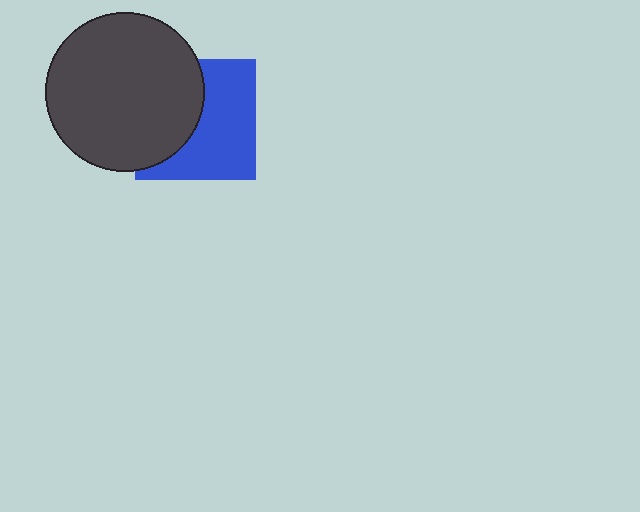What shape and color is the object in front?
The object in front is a dark gray circle.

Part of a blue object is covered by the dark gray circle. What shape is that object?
It is a square.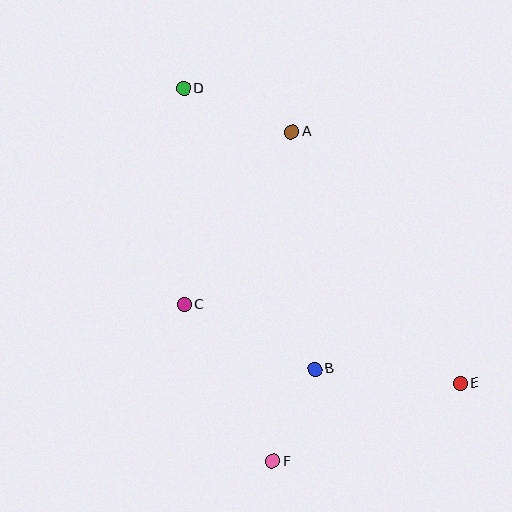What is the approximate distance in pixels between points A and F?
The distance between A and F is approximately 330 pixels.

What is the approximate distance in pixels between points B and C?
The distance between B and C is approximately 146 pixels.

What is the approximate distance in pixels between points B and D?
The distance between B and D is approximately 310 pixels.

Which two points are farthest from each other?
Points D and E are farthest from each other.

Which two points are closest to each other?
Points B and F are closest to each other.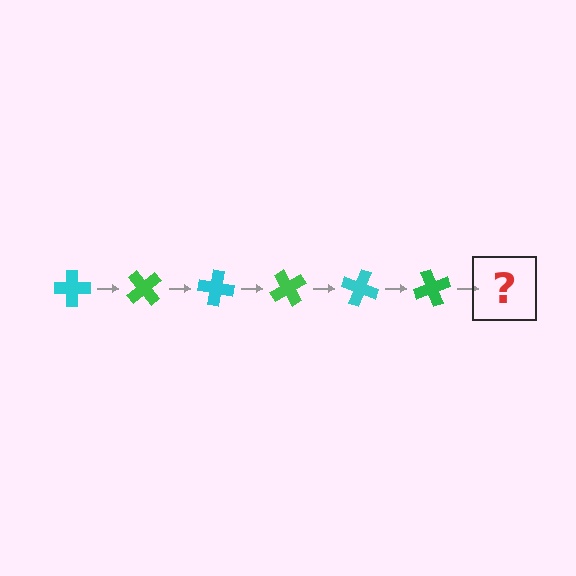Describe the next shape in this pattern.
It should be a cyan cross, rotated 300 degrees from the start.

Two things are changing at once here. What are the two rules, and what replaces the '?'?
The two rules are that it rotates 50 degrees each step and the color cycles through cyan and green. The '?' should be a cyan cross, rotated 300 degrees from the start.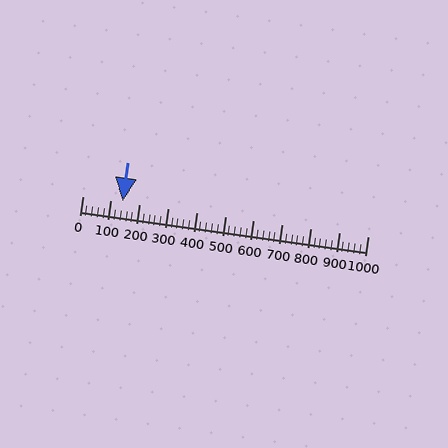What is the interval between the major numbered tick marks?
The major tick marks are spaced 100 units apart.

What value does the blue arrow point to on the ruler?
The blue arrow points to approximately 140.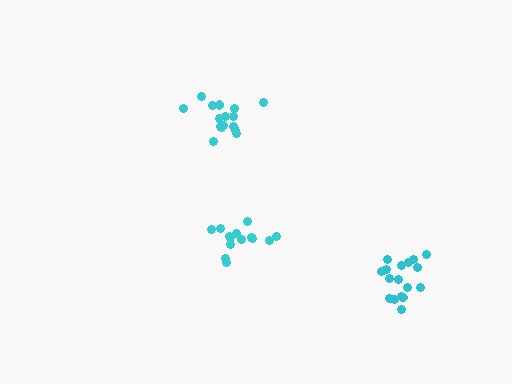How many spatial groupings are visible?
There are 3 spatial groupings.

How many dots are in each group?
Group 1: 14 dots, Group 2: 16 dots, Group 3: 17 dots (47 total).